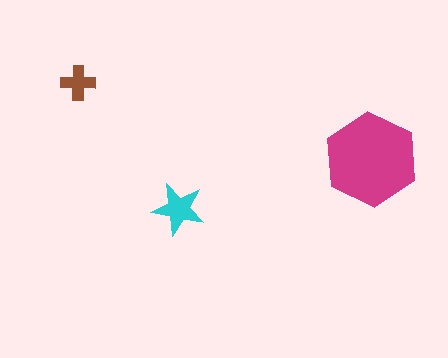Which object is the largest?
The magenta hexagon.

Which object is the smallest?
The brown cross.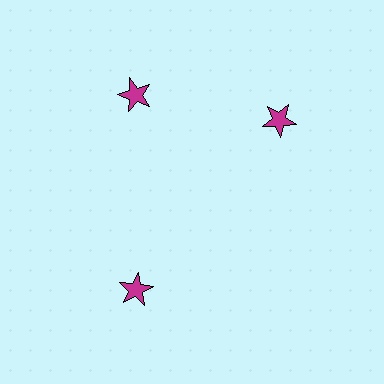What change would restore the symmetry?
The symmetry would be restored by rotating it back into even spacing with its neighbors so that all 3 stars sit at equal angles and equal distance from the center.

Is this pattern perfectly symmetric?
No. The 3 magenta stars are arranged in a ring, but one element near the 3 o'clock position is rotated out of alignment along the ring, breaking the 3-fold rotational symmetry.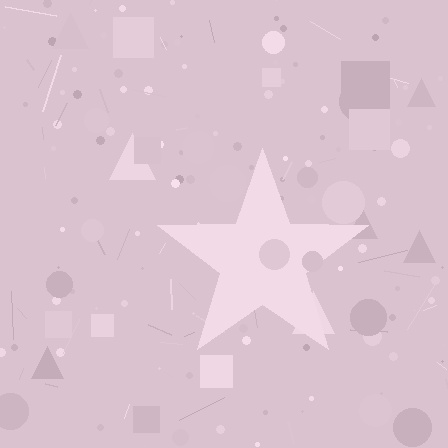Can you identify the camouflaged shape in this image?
The camouflaged shape is a star.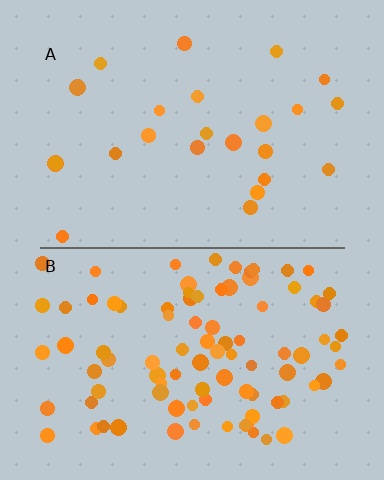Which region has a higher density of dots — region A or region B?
B (the bottom).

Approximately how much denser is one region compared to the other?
Approximately 3.8× — region B over region A.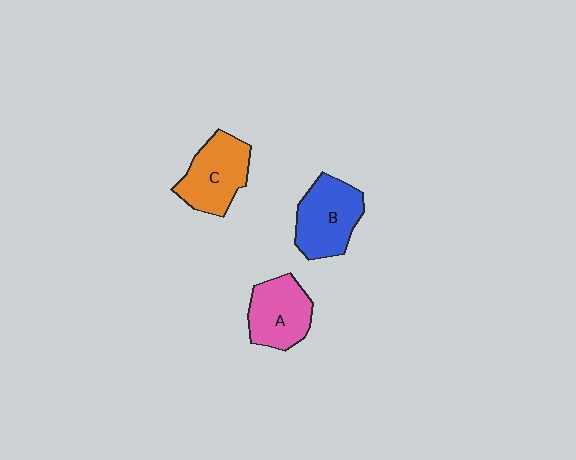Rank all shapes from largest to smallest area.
From largest to smallest: B (blue), C (orange), A (pink).